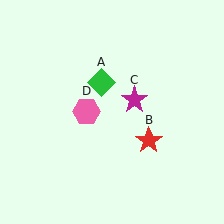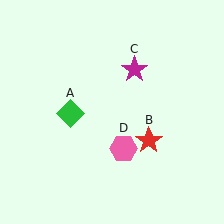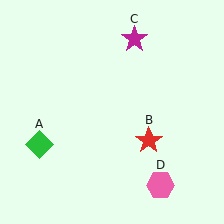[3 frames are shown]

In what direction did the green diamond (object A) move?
The green diamond (object A) moved down and to the left.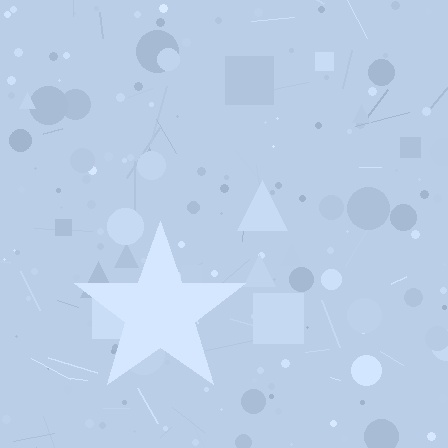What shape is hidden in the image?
A star is hidden in the image.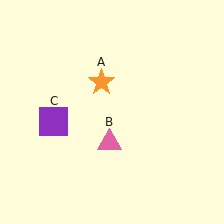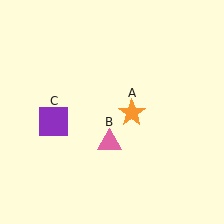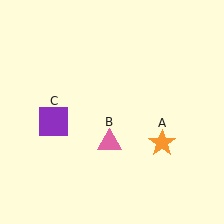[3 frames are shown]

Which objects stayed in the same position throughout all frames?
Pink triangle (object B) and purple square (object C) remained stationary.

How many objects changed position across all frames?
1 object changed position: orange star (object A).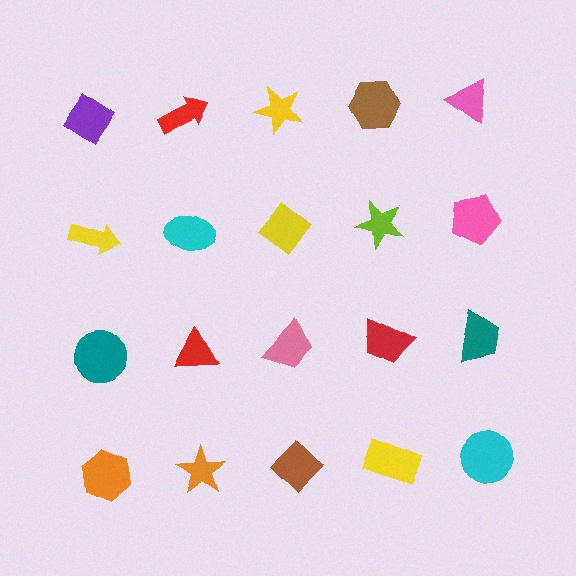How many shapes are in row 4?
5 shapes.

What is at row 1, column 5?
A pink triangle.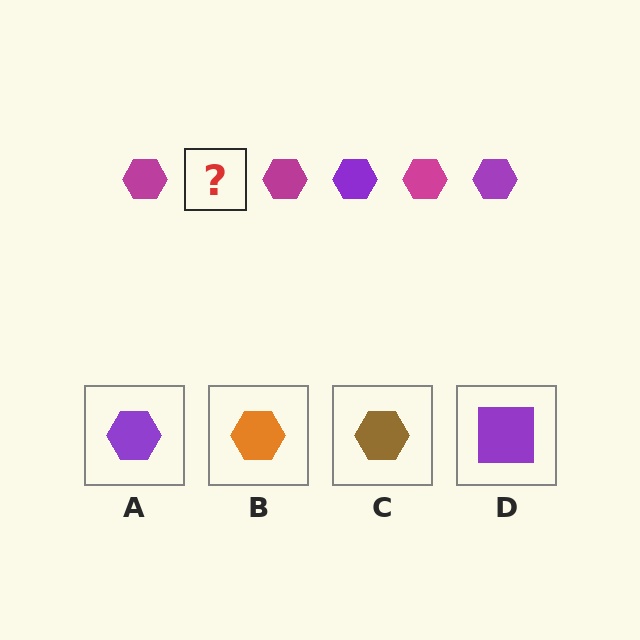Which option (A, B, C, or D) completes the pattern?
A.